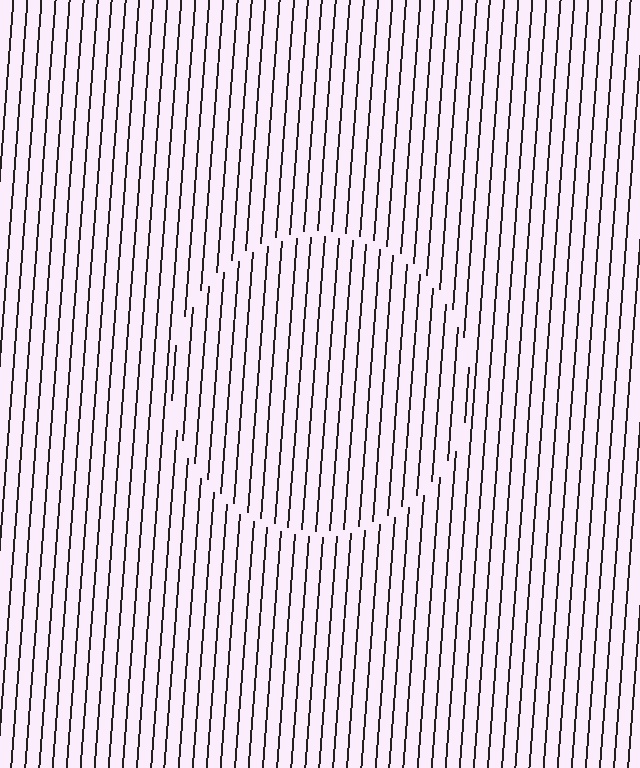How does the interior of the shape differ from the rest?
The interior of the shape contains the same grating, shifted by half a period — the contour is defined by the phase discontinuity where line-ends from the inner and outer gratings abut.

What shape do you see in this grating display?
An illusory circle. The interior of the shape contains the same grating, shifted by half a period — the contour is defined by the phase discontinuity where line-ends from the inner and outer gratings abut.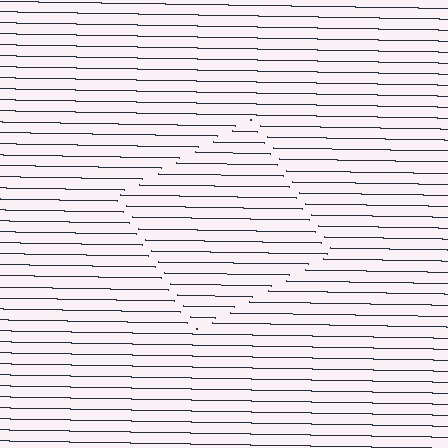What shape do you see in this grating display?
An illusory square. The interior of the shape contains the same grating, shifted by half a period — the contour is defined by the phase discontinuity where line-ends from the inner and outer gratings abut.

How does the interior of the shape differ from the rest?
The interior of the shape contains the same grating, shifted by half a period — the contour is defined by the phase discontinuity where line-ends from the inner and outer gratings abut.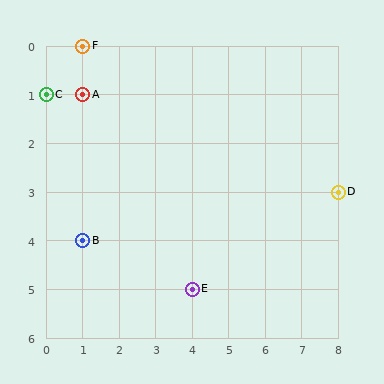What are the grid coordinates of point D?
Point D is at grid coordinates (8, 3).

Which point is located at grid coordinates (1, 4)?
Point B is at (1, 4).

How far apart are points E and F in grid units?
Points E and F are 3 columns and 5 rows apart (about 5.8 grid units diagonally).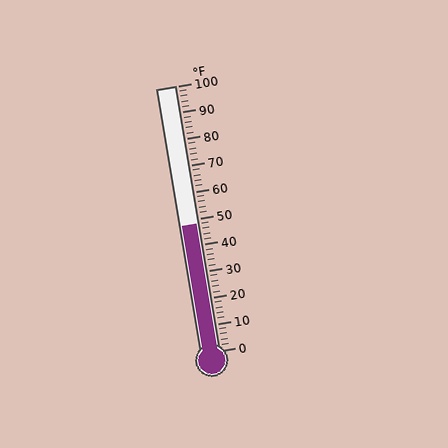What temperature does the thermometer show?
The thermometer shows approximately 48°F.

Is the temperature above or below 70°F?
The temperature is below 70°F.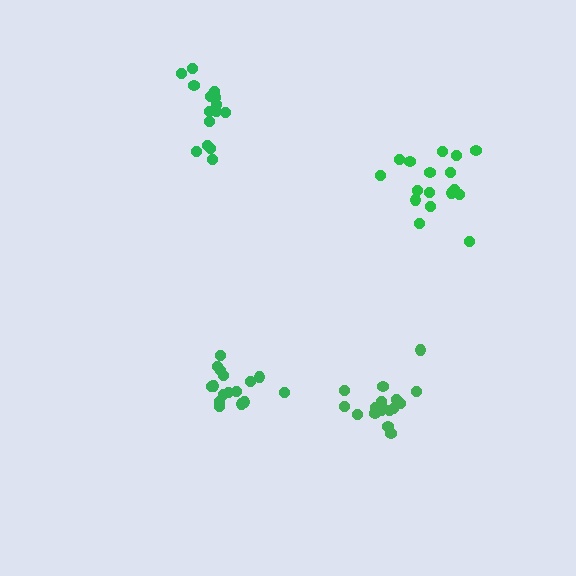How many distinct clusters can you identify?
There are 4 distinct clusters.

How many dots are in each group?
Group 1: 17 dots, Group 2: 16 dots, Group 3: 17 dots, Group 4: 15 dots (65 total).